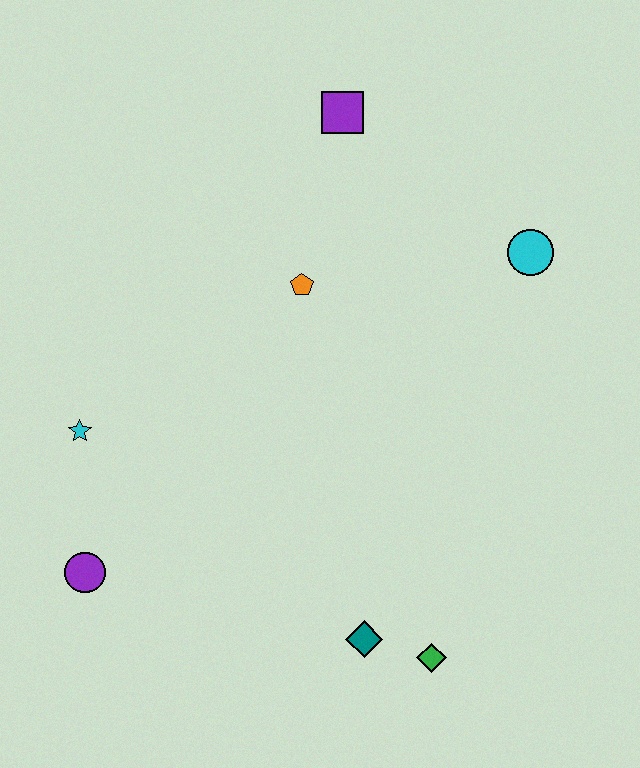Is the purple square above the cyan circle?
Yes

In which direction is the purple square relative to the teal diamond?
The purple square is above the teal diamond.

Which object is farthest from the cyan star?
The cyan circle is farthest from the cyan star.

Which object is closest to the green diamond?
The teal diamond is closest to the green diamond.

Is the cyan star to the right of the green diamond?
No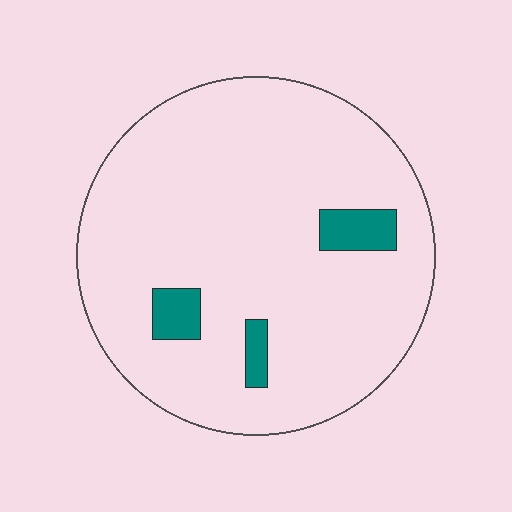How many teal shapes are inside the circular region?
3.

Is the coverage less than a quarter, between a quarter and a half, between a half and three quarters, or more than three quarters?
Less than a quarter.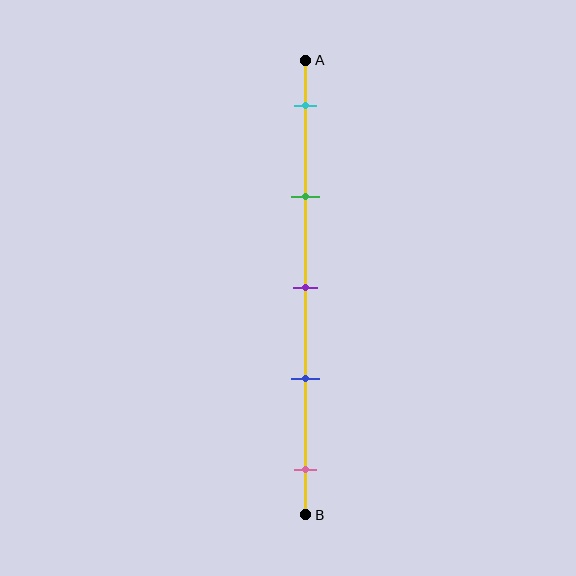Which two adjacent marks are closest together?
The purple and blue marks are the closest adjacent pair.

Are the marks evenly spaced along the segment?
Yes, the marks are approximately evenly spaced.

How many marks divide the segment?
There are 5 marks dividing the segment.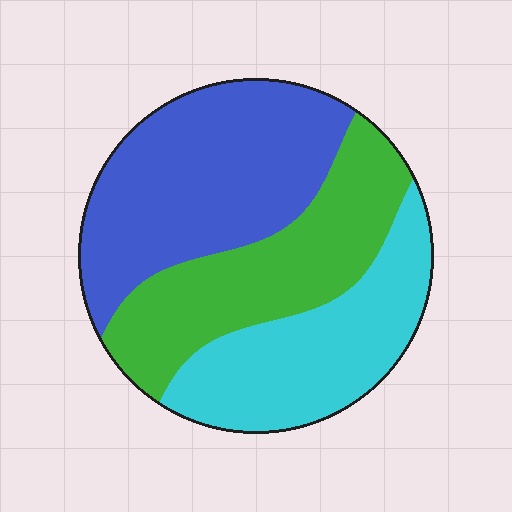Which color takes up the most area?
Blue, at roughly 40%.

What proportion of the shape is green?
Green covers 31% of the shape.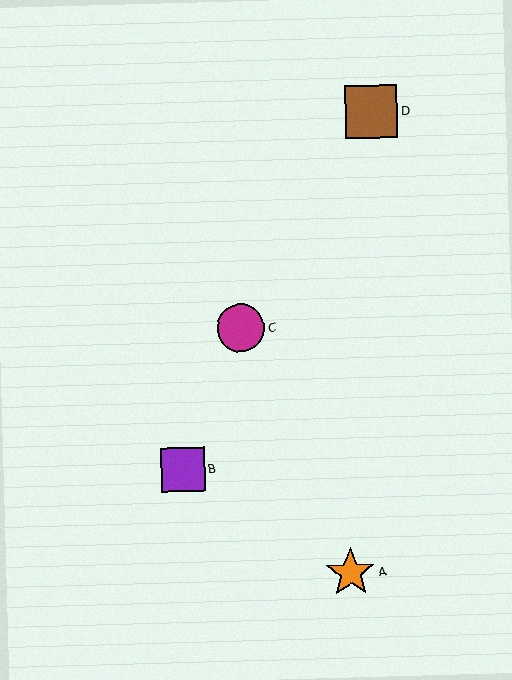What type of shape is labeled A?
Shape A is an orange star.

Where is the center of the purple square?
The center of the purple square is at (183, 470).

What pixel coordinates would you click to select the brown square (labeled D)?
Click at (371, 112) to select the brown square D.